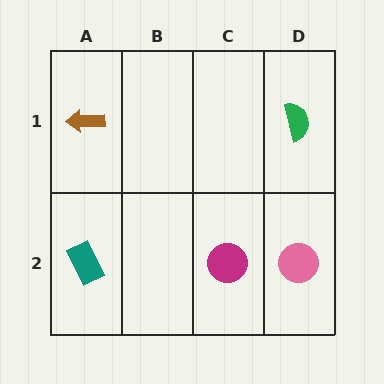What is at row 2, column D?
A pink circle.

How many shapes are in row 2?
3 shapes.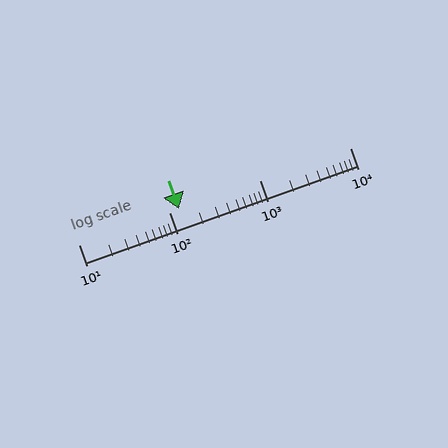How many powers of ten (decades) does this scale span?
The scale spans 3 decades, from 10 to 10000.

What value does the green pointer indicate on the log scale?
The pointer indicates approximately 130.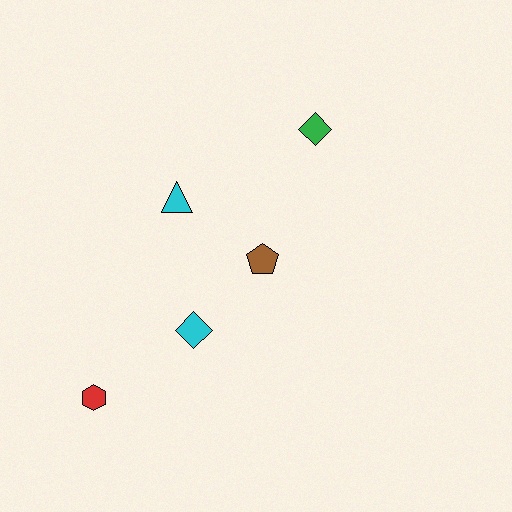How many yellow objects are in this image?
There are no yellow objects.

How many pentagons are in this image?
There is 1 pentagon.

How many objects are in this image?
There are 5 objects.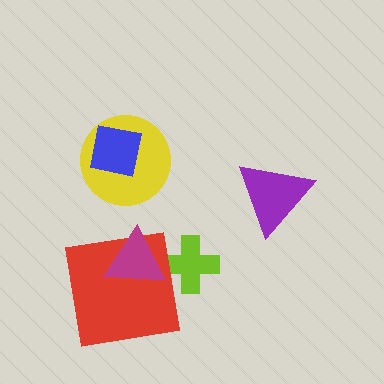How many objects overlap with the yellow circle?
1 object overlaps with the yellow circle.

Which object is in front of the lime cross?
The magenta triangle is in front of the lime cross.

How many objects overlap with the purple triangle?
0 objects overlap with the purple triangle.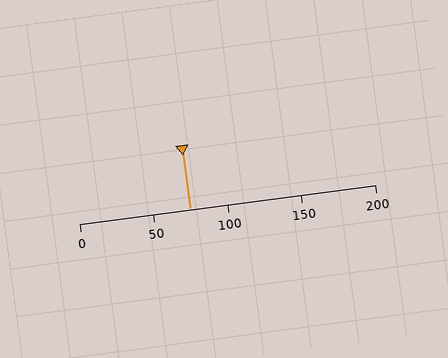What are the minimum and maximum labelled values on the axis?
The axis runs from 0 to 200.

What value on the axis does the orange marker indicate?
The marker indicates approximately 75.